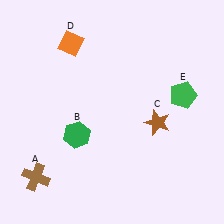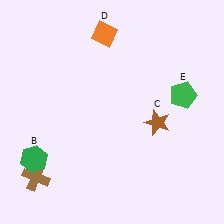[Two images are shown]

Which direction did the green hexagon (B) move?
The green hexagon (B) moved left.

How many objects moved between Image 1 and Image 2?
2 objects moved between the two images.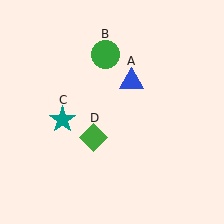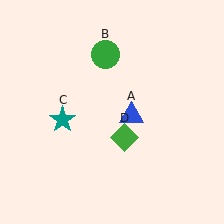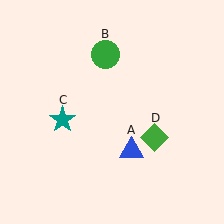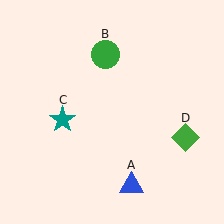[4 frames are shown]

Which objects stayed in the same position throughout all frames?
Green circle (object B) and teal star (object C) remained stationary.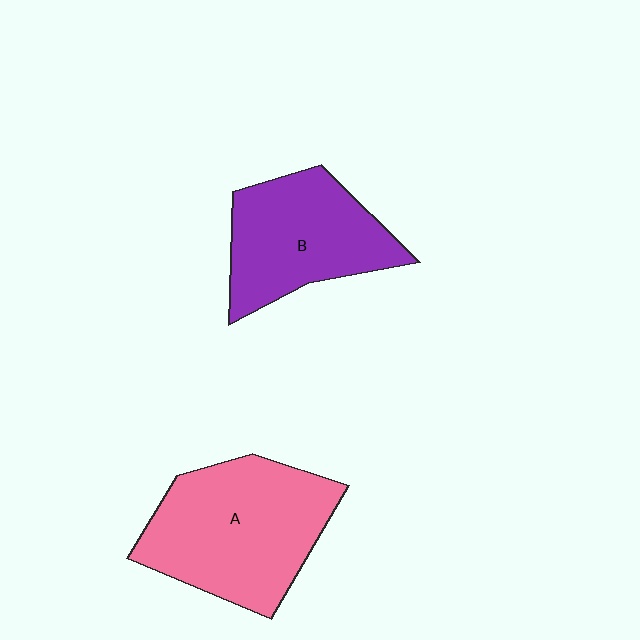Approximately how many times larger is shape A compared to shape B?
Approximately 1.3 times.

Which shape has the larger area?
Shape A (pink).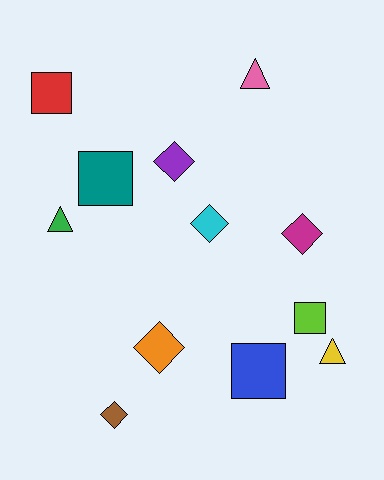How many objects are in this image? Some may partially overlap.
There are 12 objects.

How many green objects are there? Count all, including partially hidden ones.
There is 1 green object.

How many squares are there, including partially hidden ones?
There are 4 squares.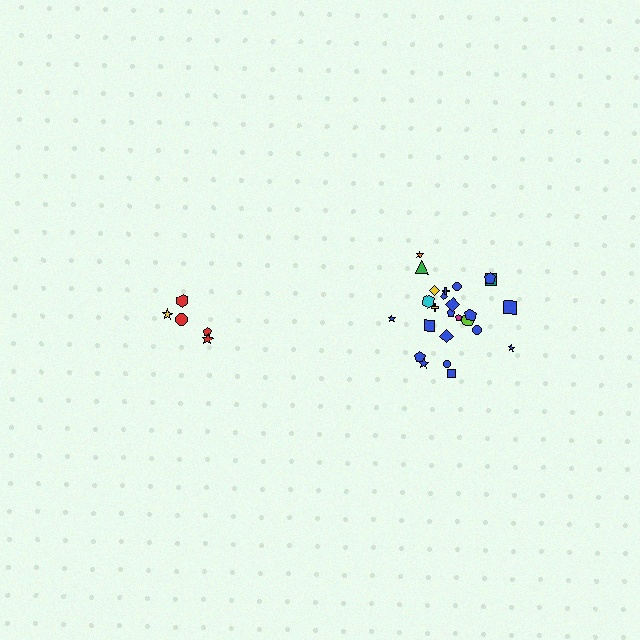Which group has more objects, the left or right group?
The right group.